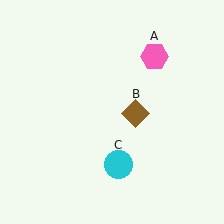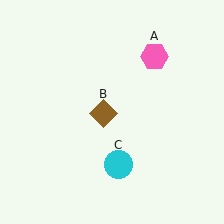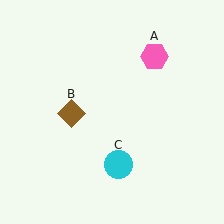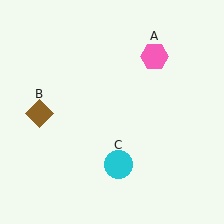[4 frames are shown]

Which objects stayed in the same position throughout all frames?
Pink hexagon (object A) and cyan circle (object C) remained stationary.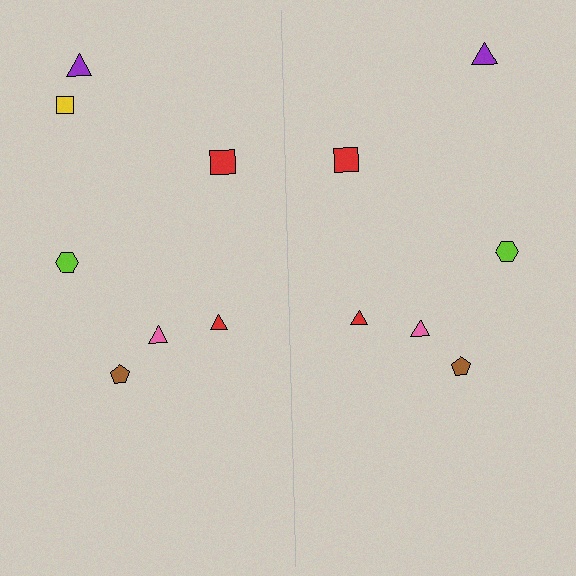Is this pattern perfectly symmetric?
No, the pattern is not perfectly symmetric. A yellow square is missing from the right side.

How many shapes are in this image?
There are 13 shapes in this image.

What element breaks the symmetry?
A yellow square is missing from the right side.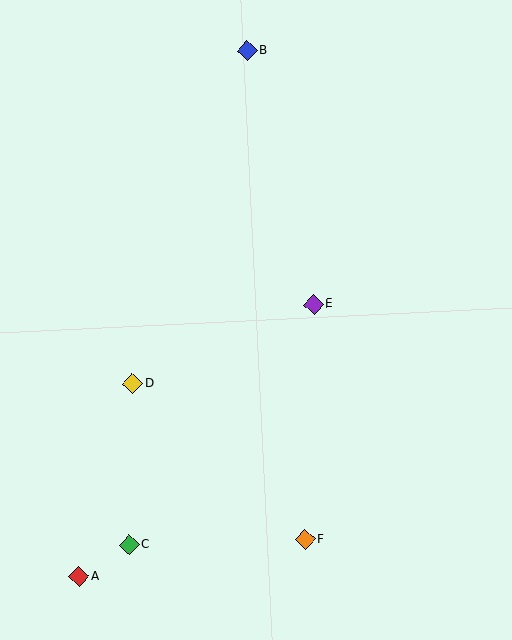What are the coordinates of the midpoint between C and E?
The midpoint between C and E is at (221, 424).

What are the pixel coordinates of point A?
Point A is at (79, 577).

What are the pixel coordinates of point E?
Point E is at (314, 304).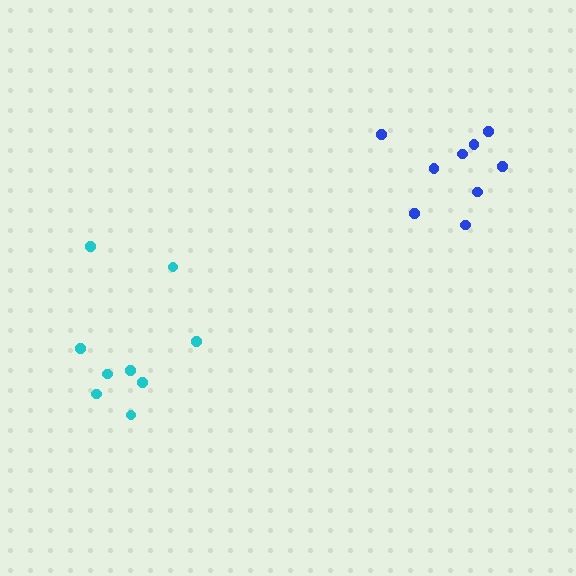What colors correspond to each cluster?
The clusters are colored: blue, cyan.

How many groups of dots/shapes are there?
There are 2 groups.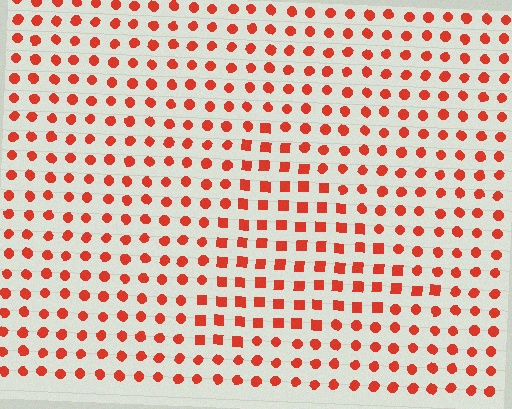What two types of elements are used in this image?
The image uses squares inside the triangle region and circles outside it.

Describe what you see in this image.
The image is filled with small red elements arranged in a uniform grid. A triangle-shaped region contains squares, while the surrounding area contains circles. The boundary is defined purely by the change in element shape.